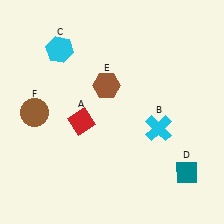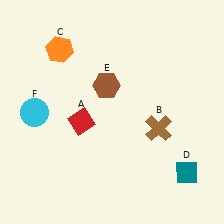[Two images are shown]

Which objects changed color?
B changed from cyan to brown. C changed from cyan to orange. F changed from brown to cyan.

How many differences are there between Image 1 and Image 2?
There are 3 differences between the two images.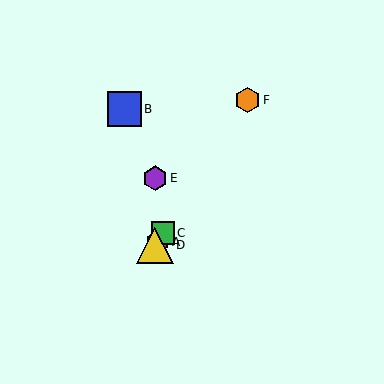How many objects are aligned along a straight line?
4 objects (A, C, D, F) are aligned along a straight line.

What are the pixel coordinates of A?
Object A is at (157, 242).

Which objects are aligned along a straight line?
Objects A, C, D, F are aligned along a straight line.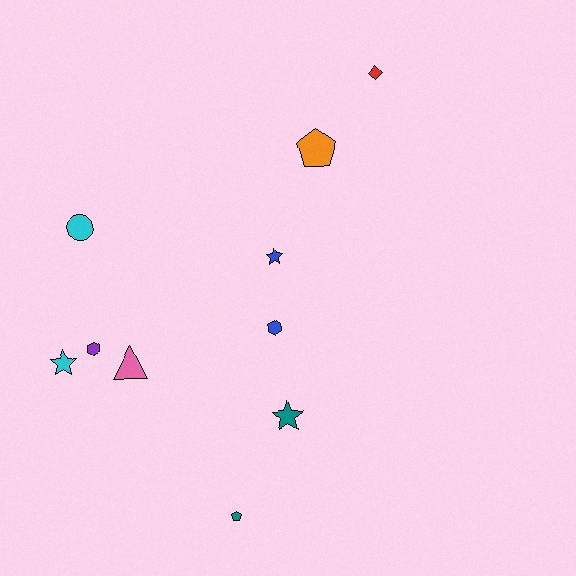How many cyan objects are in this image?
There are 2 cyan objects.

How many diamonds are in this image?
There is 1 diamond.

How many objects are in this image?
There are 10 objects.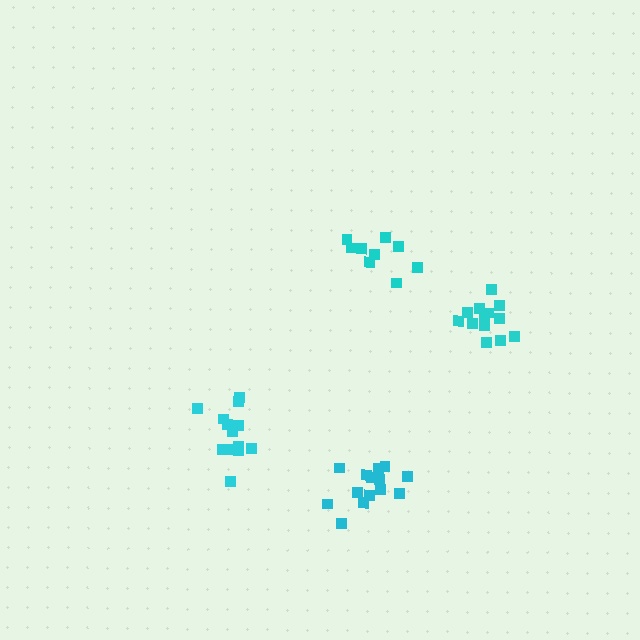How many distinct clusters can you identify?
There are 4 distinct clusters.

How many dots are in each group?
Group 1: 9 dots, Group 2: 14 dots, Group 3: 13 dots, Group 4: 13 dots (49 total).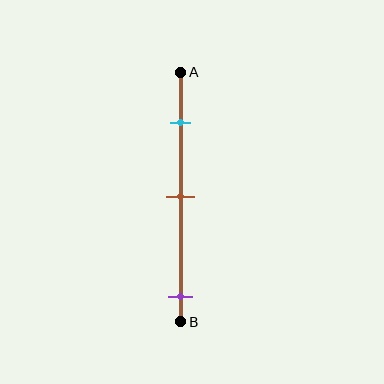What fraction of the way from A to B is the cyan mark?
The cyan mark is approximately 20% (0.2) of the way from A to B.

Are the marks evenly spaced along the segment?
No, the marks are not evenly spaced.